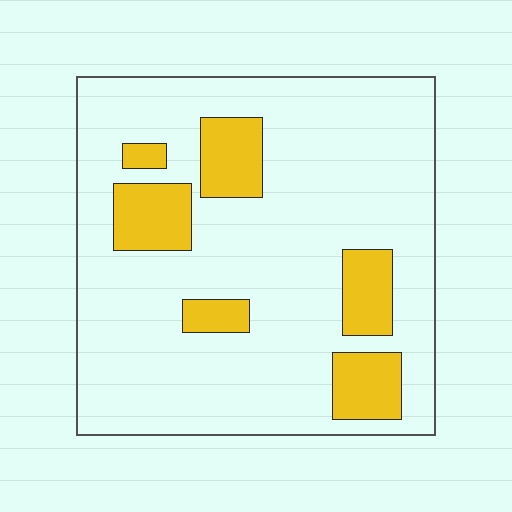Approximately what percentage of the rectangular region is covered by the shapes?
Approximately 20%.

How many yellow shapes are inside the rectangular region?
6.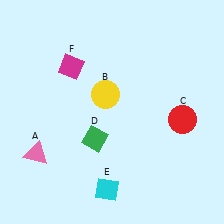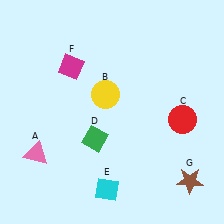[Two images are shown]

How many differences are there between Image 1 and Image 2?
There is 1 difference between the two images.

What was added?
A brown star (G) was added in Image 2.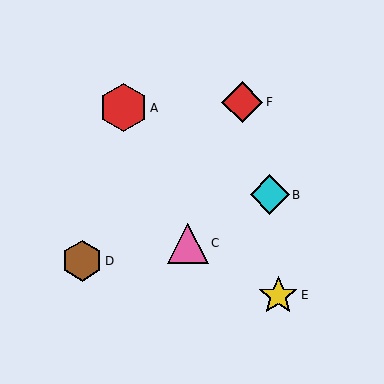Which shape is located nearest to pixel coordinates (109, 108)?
The red hexagon (labeled A) at (123, 108) is nearest to that location.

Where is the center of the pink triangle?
The center of the pink triangle is at (188, 243).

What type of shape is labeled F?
Shape F is a red diamond.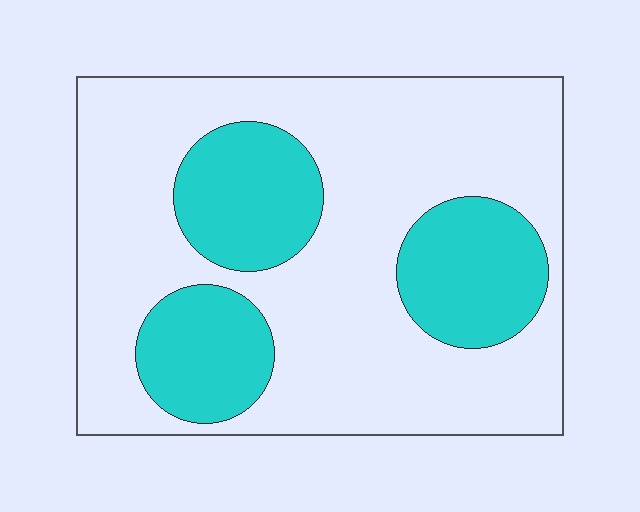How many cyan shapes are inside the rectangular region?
3.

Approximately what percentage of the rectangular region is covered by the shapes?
Approximately 30%.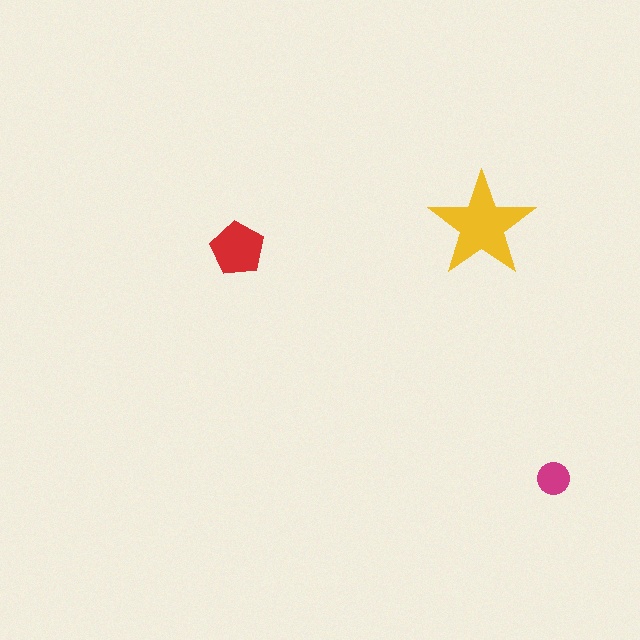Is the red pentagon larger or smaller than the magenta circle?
Larger.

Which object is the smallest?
The magenta circle.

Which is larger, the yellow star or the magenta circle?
The yellow star.